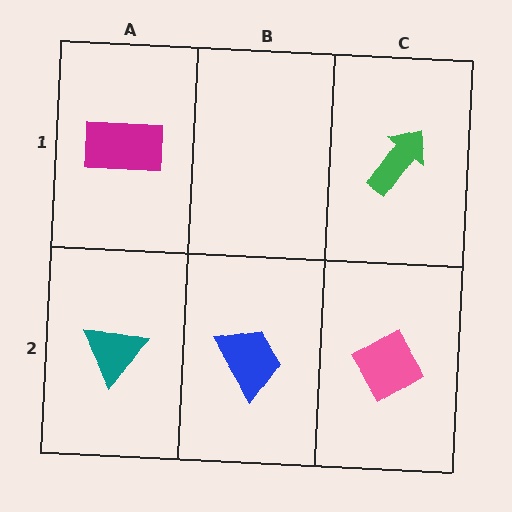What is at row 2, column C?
A pink diamond.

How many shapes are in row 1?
2 shapes.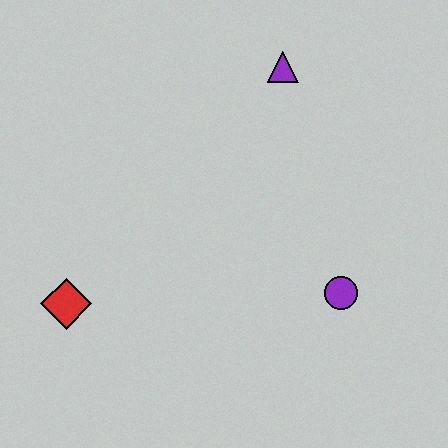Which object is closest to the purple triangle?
The purple circle is closest to the purple triangle.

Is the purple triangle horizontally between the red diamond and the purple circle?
Yes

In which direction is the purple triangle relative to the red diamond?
The purple triangle is above the red diamond.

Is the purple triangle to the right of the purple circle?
No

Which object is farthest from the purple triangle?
The red diamond is farthest from the purple triangle.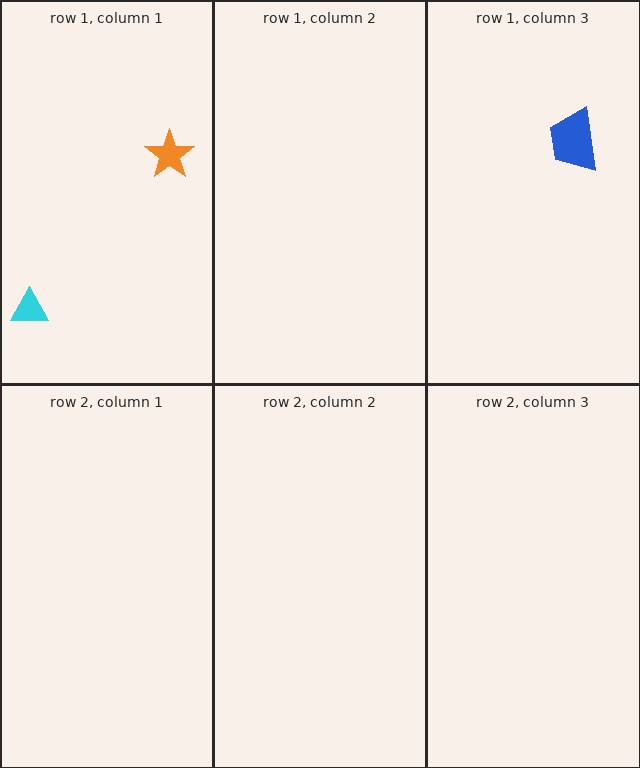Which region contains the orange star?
The row 1, column 1 region.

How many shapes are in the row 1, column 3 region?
1.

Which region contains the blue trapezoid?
The row 1, column 3 region.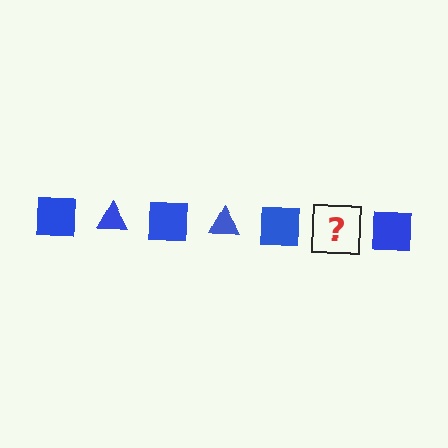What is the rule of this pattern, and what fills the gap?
The rule is that the pattern cycles through square, triangle shapes in blue. The gap should be filled with a blue triangle.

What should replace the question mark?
The question mark should be replaced with a blue triangle.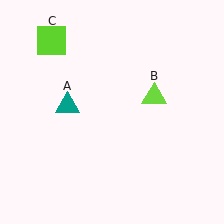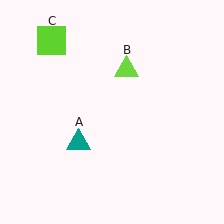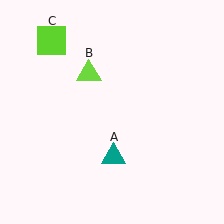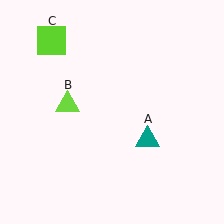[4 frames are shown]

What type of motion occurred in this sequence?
The teal triangle (object A), lime triangle (object B) rotated counterclockwise around the center of the scene.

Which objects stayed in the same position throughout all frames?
Lime square (object C) remained stationary.